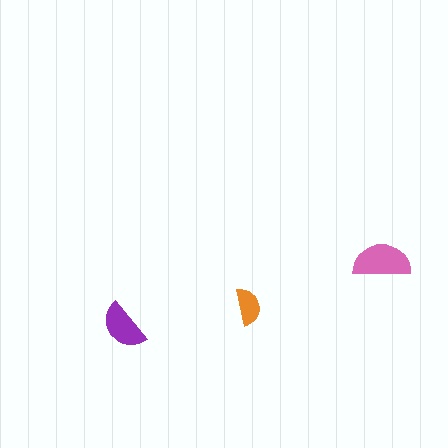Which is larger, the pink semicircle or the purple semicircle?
The pink one.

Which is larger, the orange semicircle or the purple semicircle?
The purple one.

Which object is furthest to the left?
The purple semicircle is leftmost.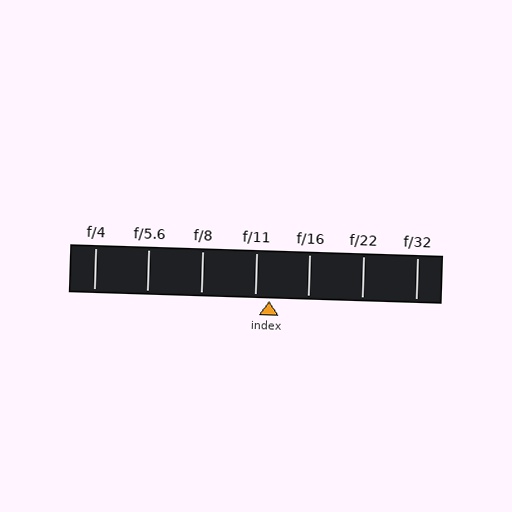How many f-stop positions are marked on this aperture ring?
There are 7 f-stop positions marked.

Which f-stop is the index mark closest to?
The index mark is closest to f/11.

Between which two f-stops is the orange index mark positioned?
The index mark is between f/11 and f/16.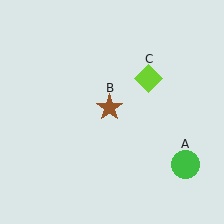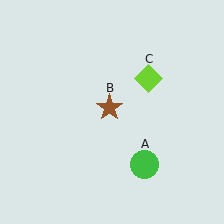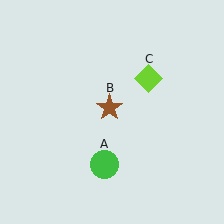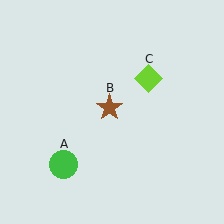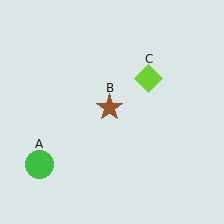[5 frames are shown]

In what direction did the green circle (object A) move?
The green circle (object A) moved left.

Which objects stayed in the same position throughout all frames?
Brown star (object B) and lime diamond (object C) remained stationary.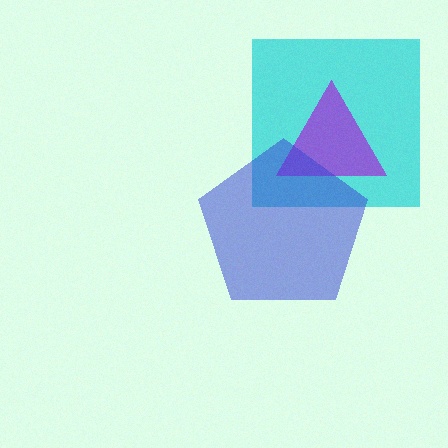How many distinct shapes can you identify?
There are 3 distinct shapes: a cyan square, a purple triangle, a blue pentagon.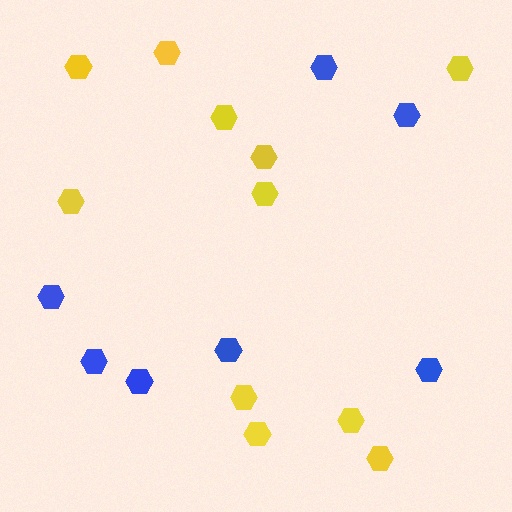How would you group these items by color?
There are 2 groups: one group of yellow hexagons (11) and one group of blue hexagons (7).